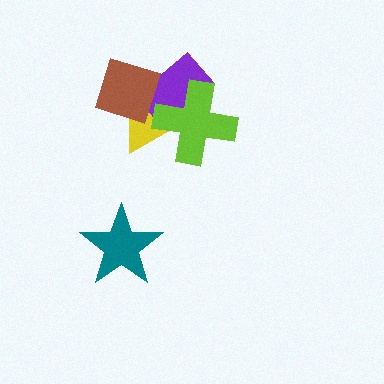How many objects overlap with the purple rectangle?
3 objects overlap with the purple rectangle.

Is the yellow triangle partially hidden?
Yes, it is partially covered by another shape.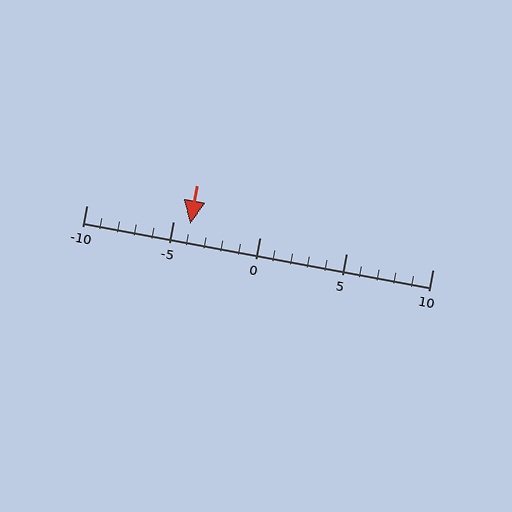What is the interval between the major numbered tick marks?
The major tick marks are spaced 5 units apart.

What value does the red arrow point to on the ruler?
The red arrow points to approximately -4.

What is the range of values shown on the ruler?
The ruler shows values from -10 to 10.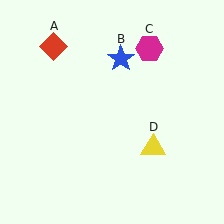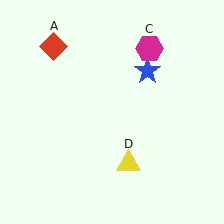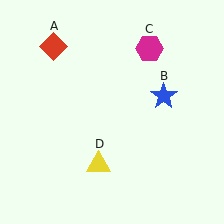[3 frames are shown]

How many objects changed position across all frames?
2 objects changed position: blue star (object B), yellow triangle (object D).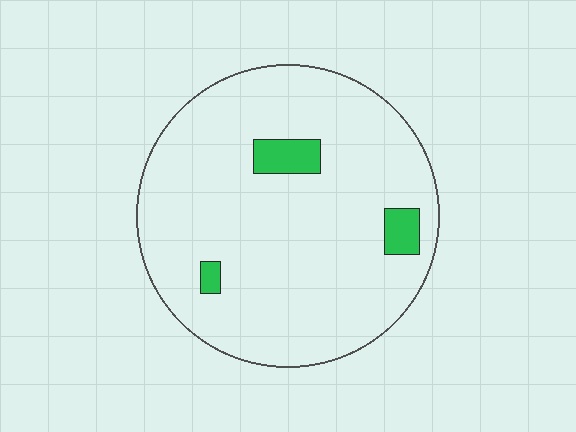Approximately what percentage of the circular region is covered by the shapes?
Approximately 5%.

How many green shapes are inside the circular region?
3.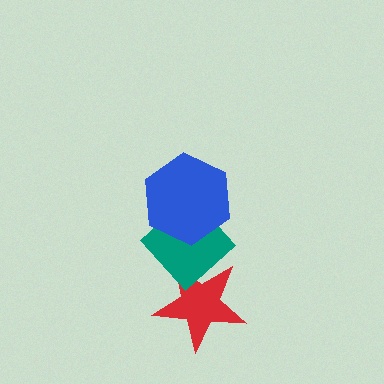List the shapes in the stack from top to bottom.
From top to bottom: the blue hexagon, the teal diamond, the red star.